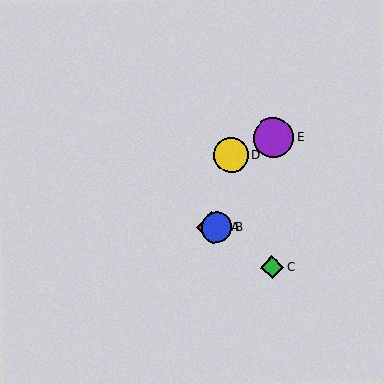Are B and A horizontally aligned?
Yes, both are at y≈227.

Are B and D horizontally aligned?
No, B is at y≈227 and D is at y≈155.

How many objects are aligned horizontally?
2 objects (A, B) are aligned horizontally.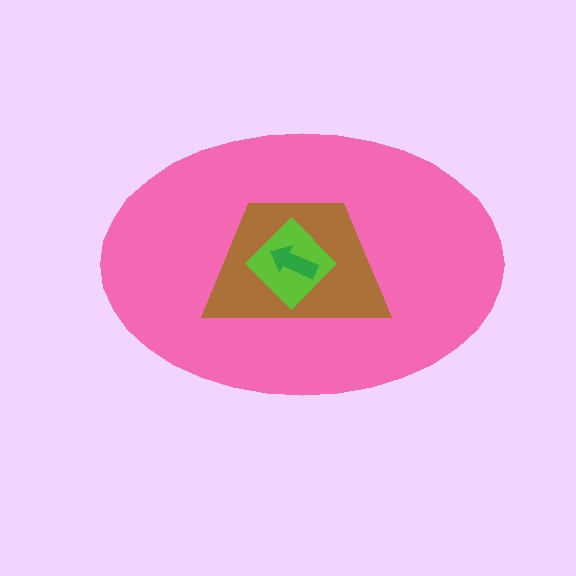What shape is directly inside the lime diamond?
The green arrow.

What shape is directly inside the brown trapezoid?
The lime diamond.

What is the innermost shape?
The green arrow.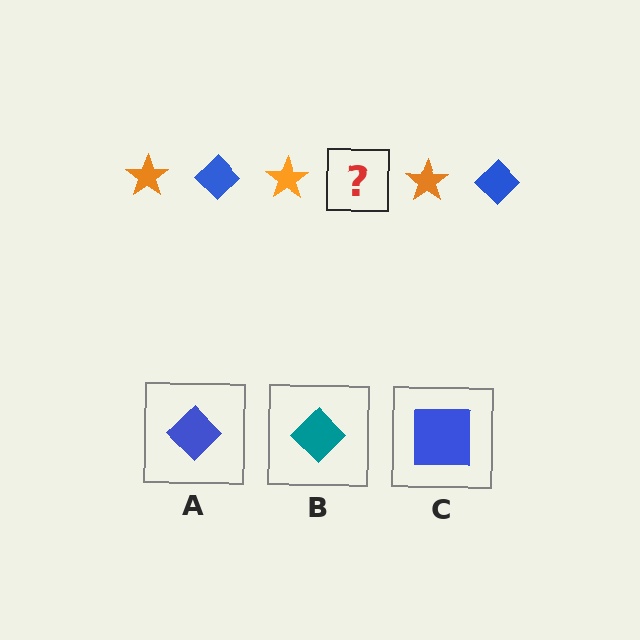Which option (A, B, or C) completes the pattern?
A.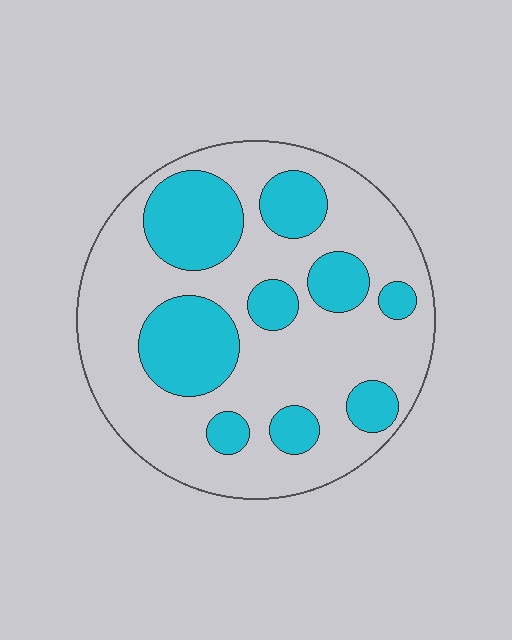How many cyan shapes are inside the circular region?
9.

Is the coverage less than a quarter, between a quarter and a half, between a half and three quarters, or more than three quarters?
Between a quarter and a half.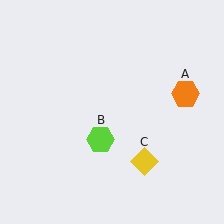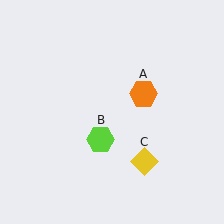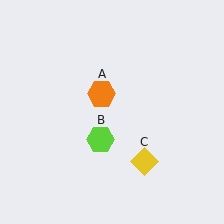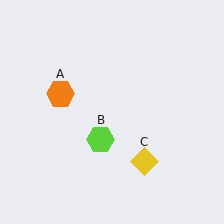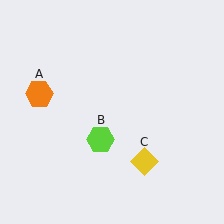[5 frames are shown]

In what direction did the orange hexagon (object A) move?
The orange hexagon (object A) moved left.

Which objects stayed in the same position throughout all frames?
Lime hexagon (object B) and yellow diamond (object C) remained stationary.